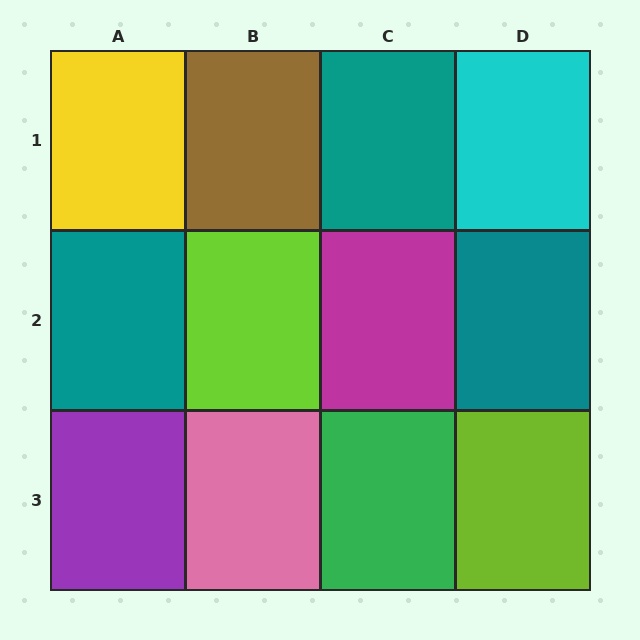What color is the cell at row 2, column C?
Magenta.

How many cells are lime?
2 cells are lime.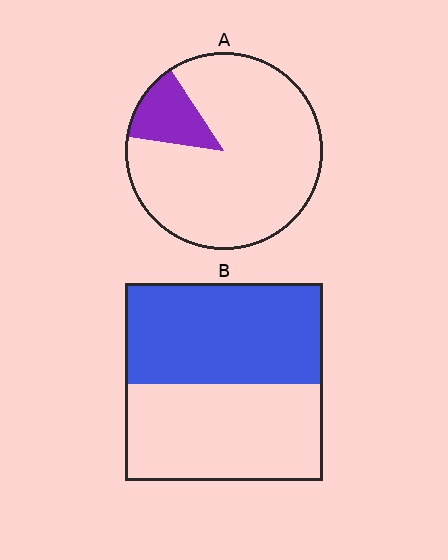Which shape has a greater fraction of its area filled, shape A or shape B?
Shape B.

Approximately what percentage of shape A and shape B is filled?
A is approximately 15% and B is approximately 50%.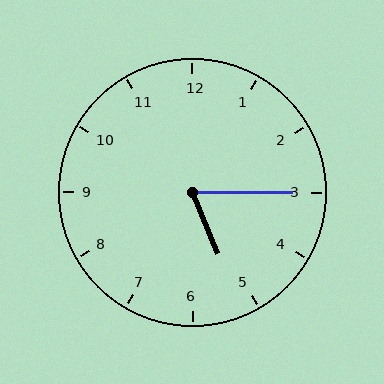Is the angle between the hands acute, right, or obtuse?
It is acute.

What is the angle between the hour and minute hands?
Approximately 68 degrees.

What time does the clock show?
5:15.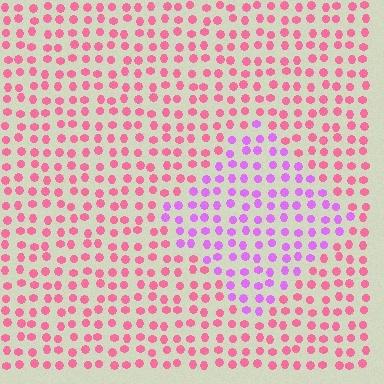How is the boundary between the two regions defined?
The boundary is defined purely by a slight shift in hue (about 48 degrees). Spacing, size, and orientation are identical on both sides.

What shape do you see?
I see a diamond.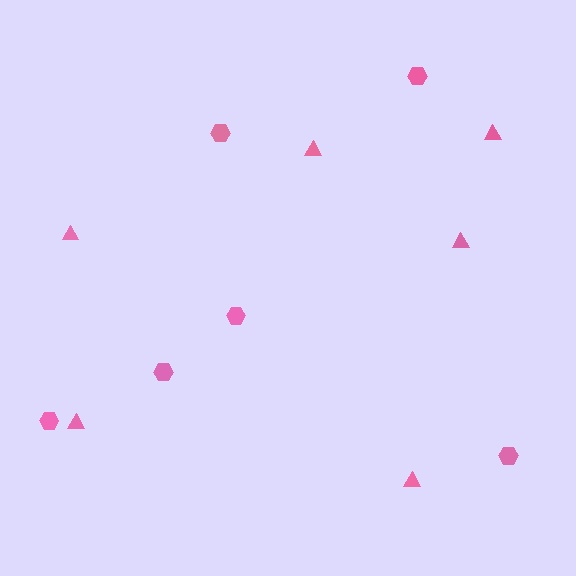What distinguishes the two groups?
There are 2 groups: one group of triangles (6) and one group of hexagons (6).